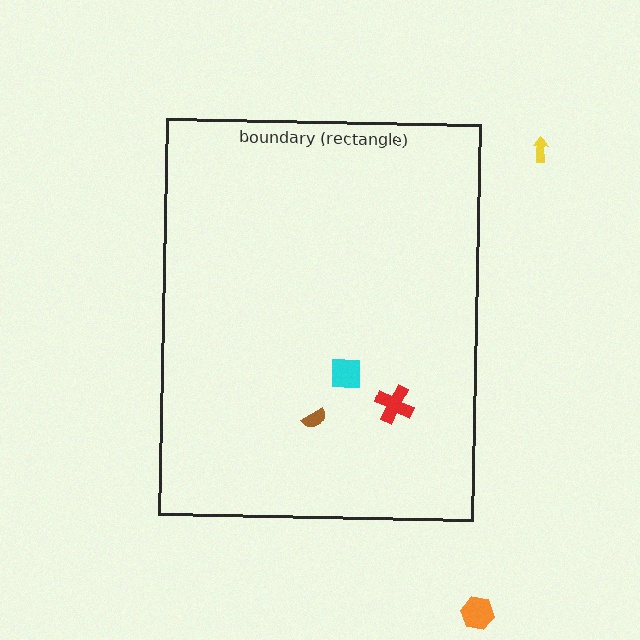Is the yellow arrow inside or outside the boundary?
Outside.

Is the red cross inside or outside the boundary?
Inside.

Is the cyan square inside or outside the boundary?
Inside.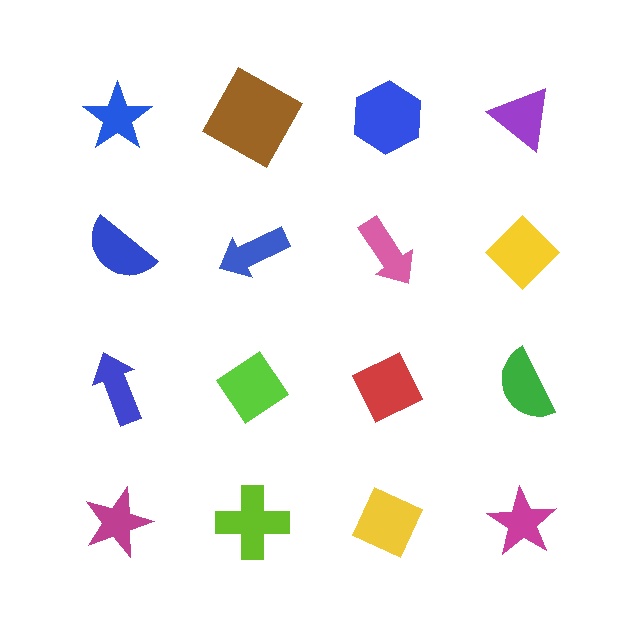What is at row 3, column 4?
A green semicircle.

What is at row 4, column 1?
A magenta star.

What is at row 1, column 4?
A purple triangle.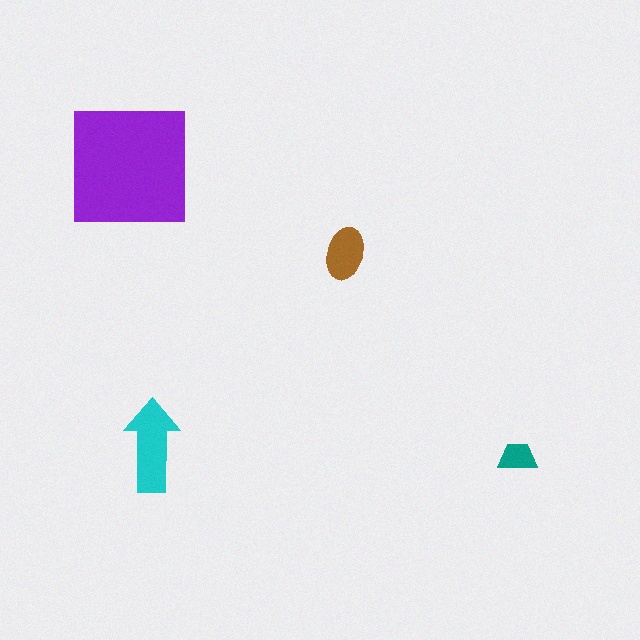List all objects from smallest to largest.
The teal trapezoid, the brown ellipse, the cyan arrow, the purple square.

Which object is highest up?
The purple square is topmost.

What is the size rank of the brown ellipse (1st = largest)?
3rd.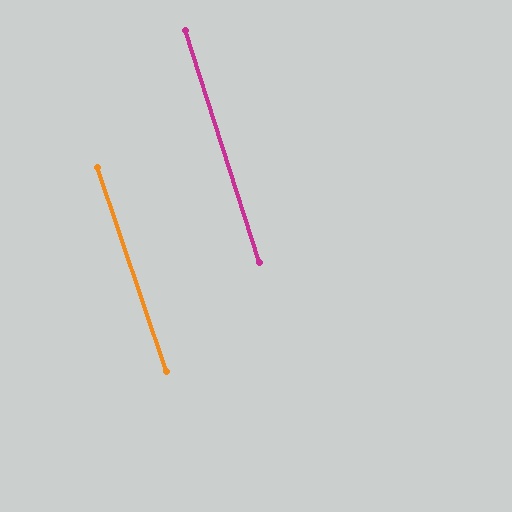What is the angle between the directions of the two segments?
Approximately 1 degree.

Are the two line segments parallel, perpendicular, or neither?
Parallel — their directions differ by only 1.0°.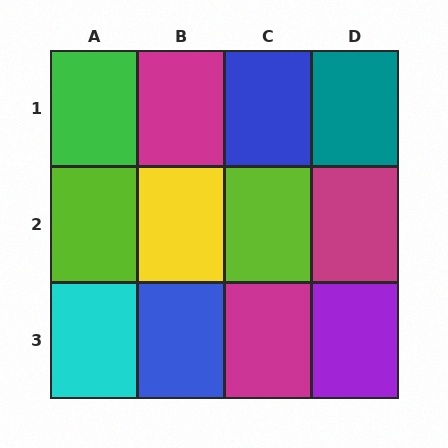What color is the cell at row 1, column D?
Teal.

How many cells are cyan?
1 cell is cyan.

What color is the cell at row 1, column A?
Green.